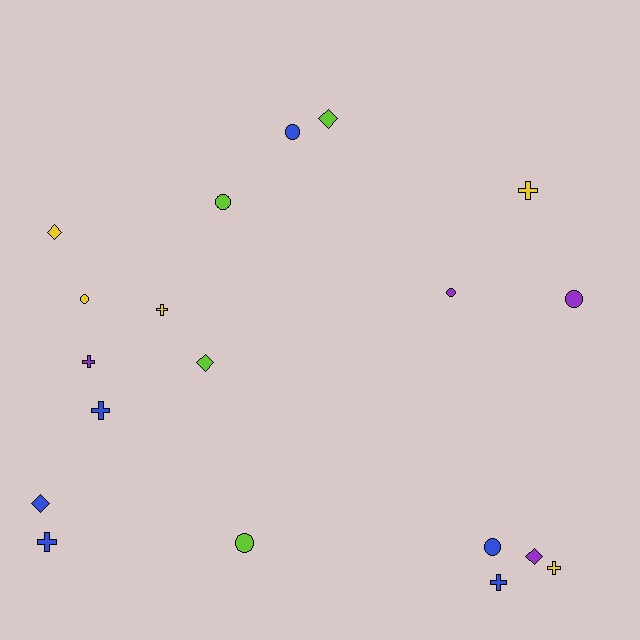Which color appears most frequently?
Blue, with 6 objects.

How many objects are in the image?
There are 19 objects.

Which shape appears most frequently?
Circle, with 7 objects.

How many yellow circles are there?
There is 1 yellow circle.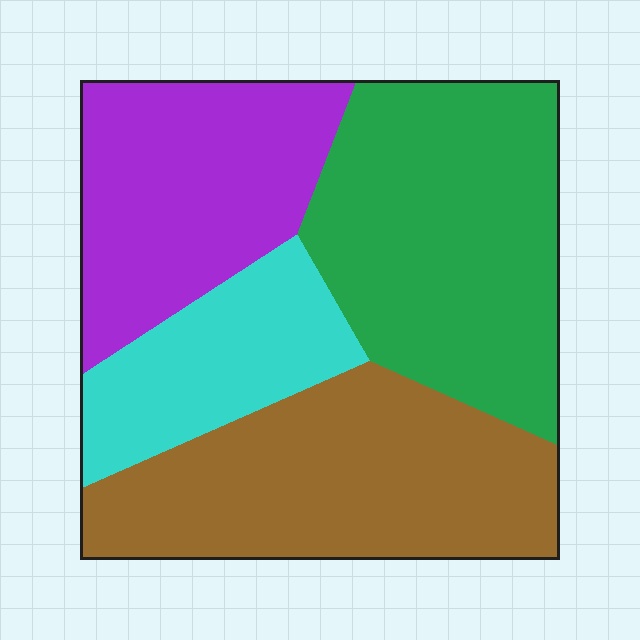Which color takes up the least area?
Cyan, at roughly 15%.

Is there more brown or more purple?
Brown.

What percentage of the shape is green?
Green covers 32% of the shape.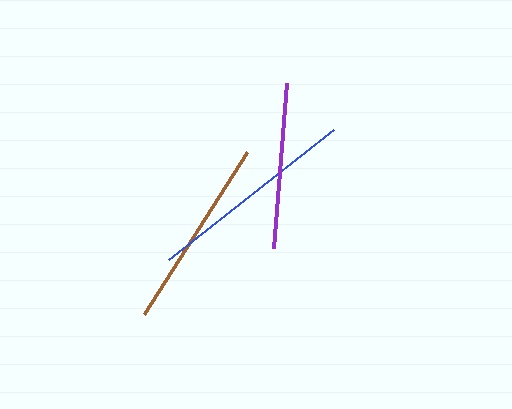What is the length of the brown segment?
The brown segment is approximately 192 pixels long.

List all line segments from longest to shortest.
From longest to shortest: blue, brown, purple.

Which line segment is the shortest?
The purple line is the shortest at approximately 166 pixels.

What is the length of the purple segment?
The purple segment is approximately 166 pixels long.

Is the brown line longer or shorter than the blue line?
The blue line is longer than the brown line.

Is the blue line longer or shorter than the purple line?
The blue line is longer than the purple line.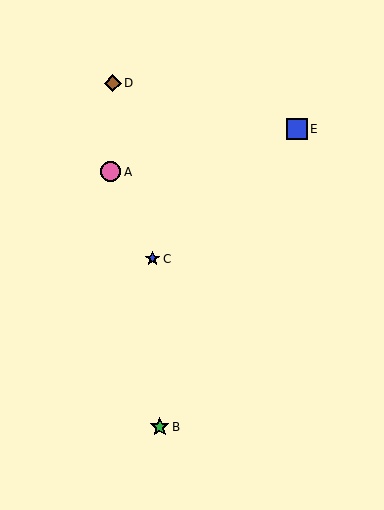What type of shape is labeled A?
Shape A is a pink circle.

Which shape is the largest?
The blue square (labeled E) is the largest.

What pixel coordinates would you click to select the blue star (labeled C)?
Click at (152, 259) to select the blue star C.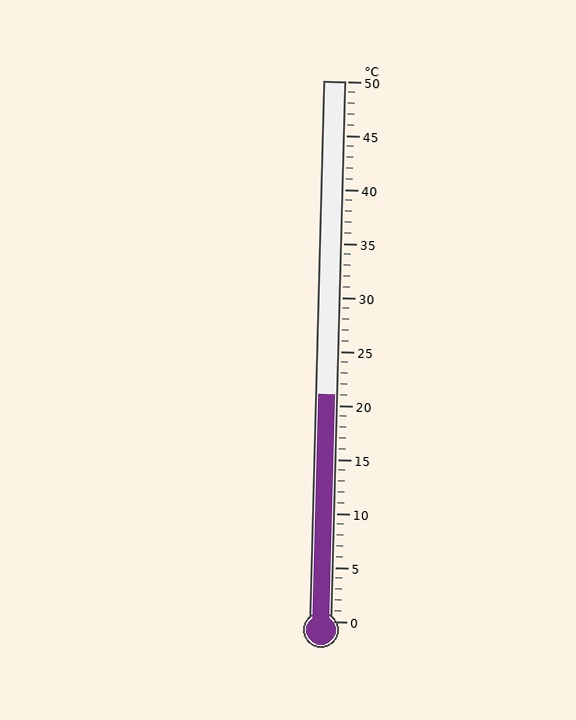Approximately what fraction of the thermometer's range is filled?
The thermometer is filled to approximately 40% of its range.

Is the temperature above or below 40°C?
The temperature is below 40°C.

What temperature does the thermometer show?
The thermometer shows approximately 21°C.